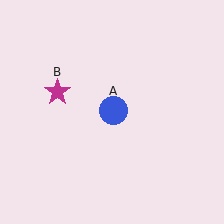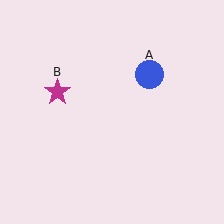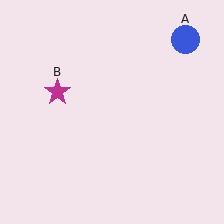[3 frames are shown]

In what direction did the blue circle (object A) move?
The blue circle (object A) moved up and to the right.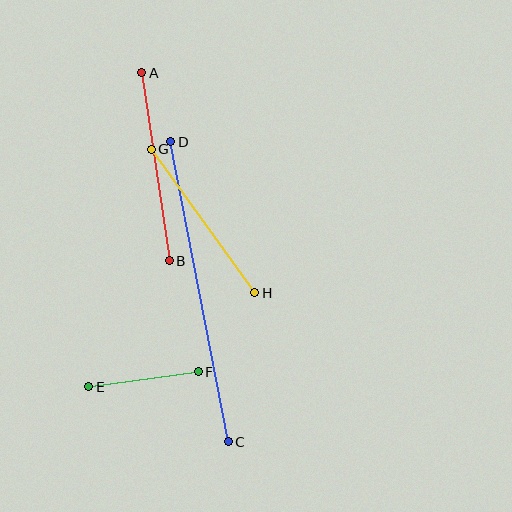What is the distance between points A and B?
The distance is approximately 190 pixels.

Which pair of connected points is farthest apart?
Points C and D are farthest apart.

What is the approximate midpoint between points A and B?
The midpoint is at approximately (155, 167) pixels.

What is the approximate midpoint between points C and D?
The midpoint is at approximately (199, 292) pixels.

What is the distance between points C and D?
The distance is approximately 305 pixels.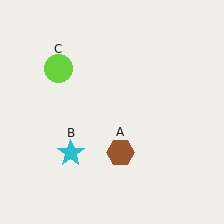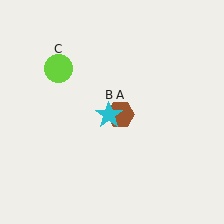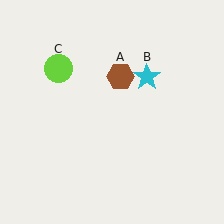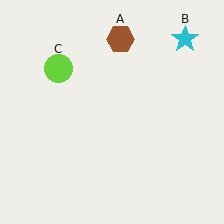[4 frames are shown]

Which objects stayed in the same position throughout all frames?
Lime circle (object C) remained stationary.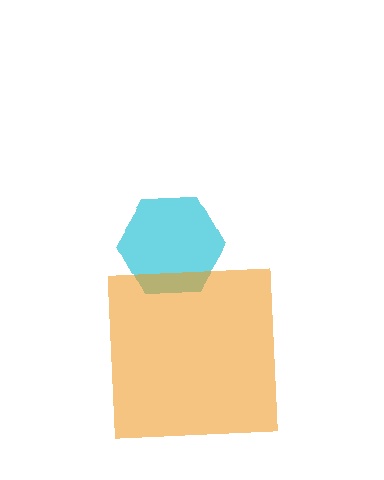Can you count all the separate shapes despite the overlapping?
Yes, there are 2 separate shapes.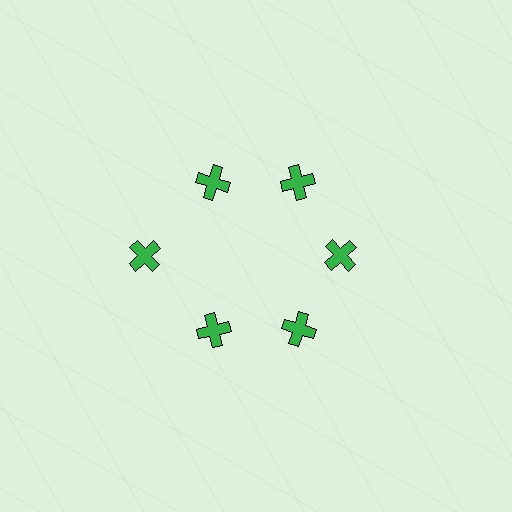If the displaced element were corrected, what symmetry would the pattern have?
It would have 6-fold rotational symmetry — the pattern would map onto itself every 60 degrees.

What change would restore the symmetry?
The symmetry would be restored by moving it inward, back onto the ring so that all 6 crosses sit at equal angles and equal distance from the center.